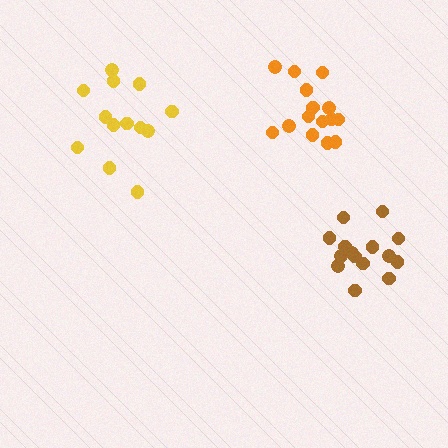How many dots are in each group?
Group 1: 15 dots, Group 2: 15 dots, Group 3: 13 dots (43 total).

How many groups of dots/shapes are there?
There are 3 groups.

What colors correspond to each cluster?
The clusters are colored: orange, brown, yellow.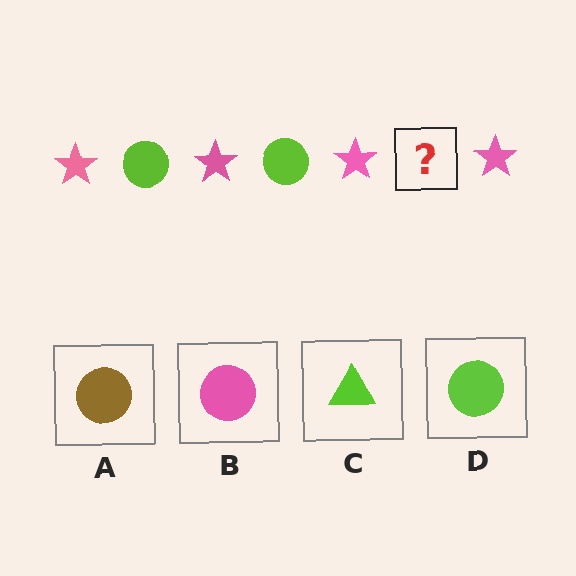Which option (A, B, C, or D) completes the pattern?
D.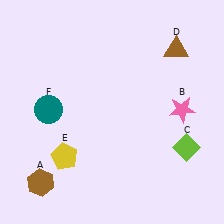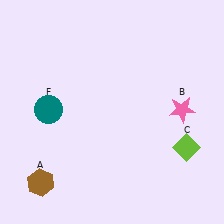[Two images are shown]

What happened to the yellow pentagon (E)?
The yellow pentagon (E) was removed in Image 2. It was in the bottom-left area of Image 1.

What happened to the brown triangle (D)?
The brown triangle (D) was removed in Image 2. It was in the top-right area of Image 1.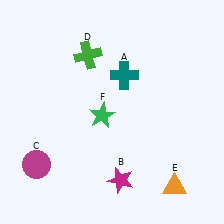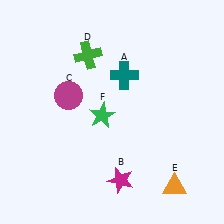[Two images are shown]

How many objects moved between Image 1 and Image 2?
1 object moved between the two images.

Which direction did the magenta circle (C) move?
The magenta circle (C) moved up.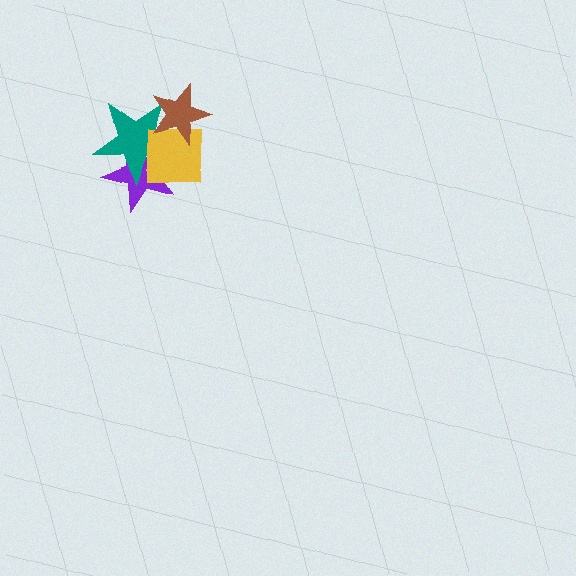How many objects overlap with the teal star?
3 objects overlap with the teal star.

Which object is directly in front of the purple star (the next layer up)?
The teal star is directly in front of the purple star.